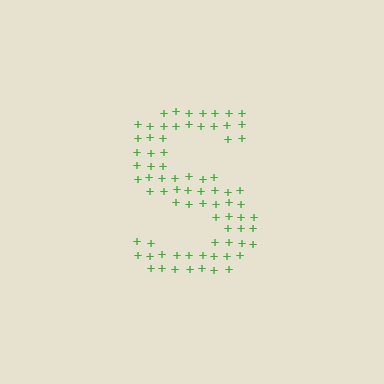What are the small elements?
The small elements are plus signs.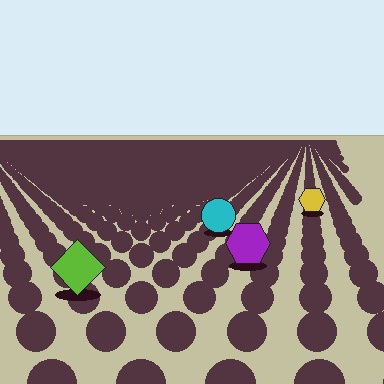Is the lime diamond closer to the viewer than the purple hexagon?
Yes. The lime diamond is closer — you can tell from the texture gradient: the ground texture is coarser near it.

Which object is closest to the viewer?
The lime diamond is closest. The texture marks near it are larger and more spread out.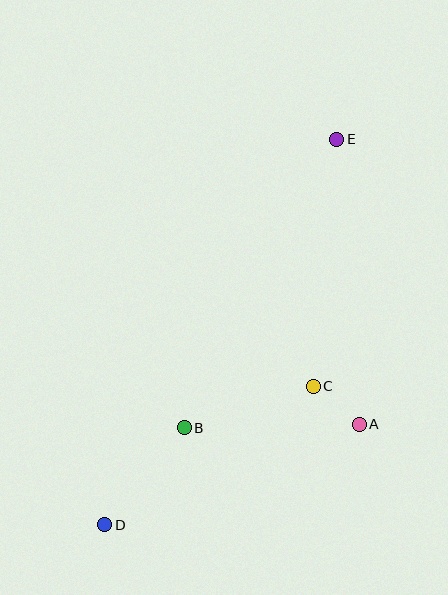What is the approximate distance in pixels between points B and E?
The distance between B and E is approximately 327 pixels.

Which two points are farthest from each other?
Points D and E are farthest from each other.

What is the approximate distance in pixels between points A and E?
The distance between A and E is approximately 286 pixels.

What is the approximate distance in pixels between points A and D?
The distance between A and D is approximately 274 pixels.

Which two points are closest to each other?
Points A and C are closest to each other.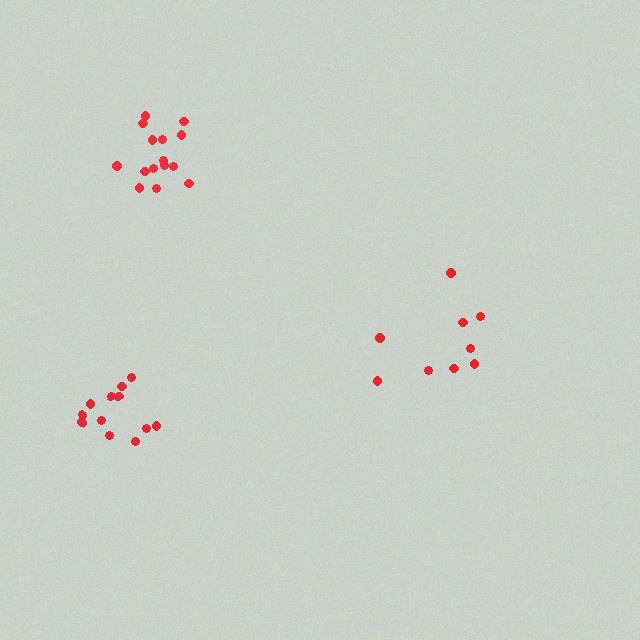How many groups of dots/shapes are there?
There are 3 groups.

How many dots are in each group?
Group 1: 15 dots, Group 2: 9 dots, Group 3: 12 dots (36 total).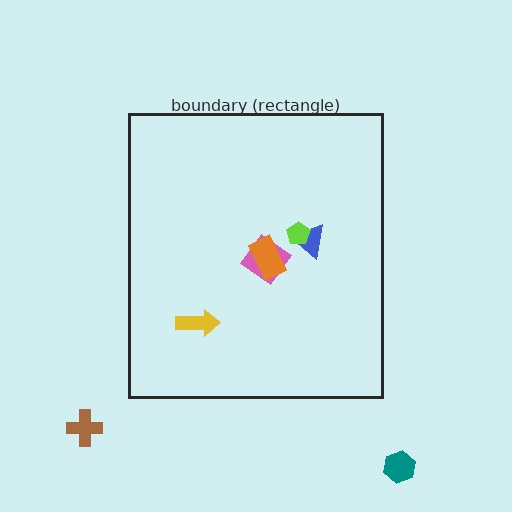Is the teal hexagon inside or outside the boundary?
Outside.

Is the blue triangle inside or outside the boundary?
Inside.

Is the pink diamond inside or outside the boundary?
Inside.